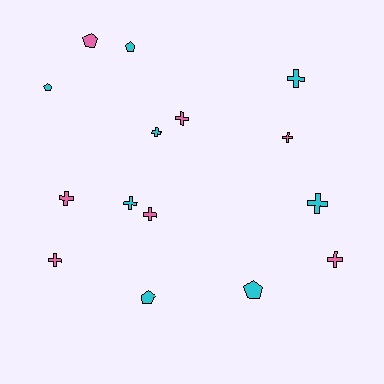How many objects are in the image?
There are 15 objects.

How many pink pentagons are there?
There is 1 pink pentagon.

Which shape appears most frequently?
Cross, with 10 objects.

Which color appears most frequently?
Cyan, with 8 objects.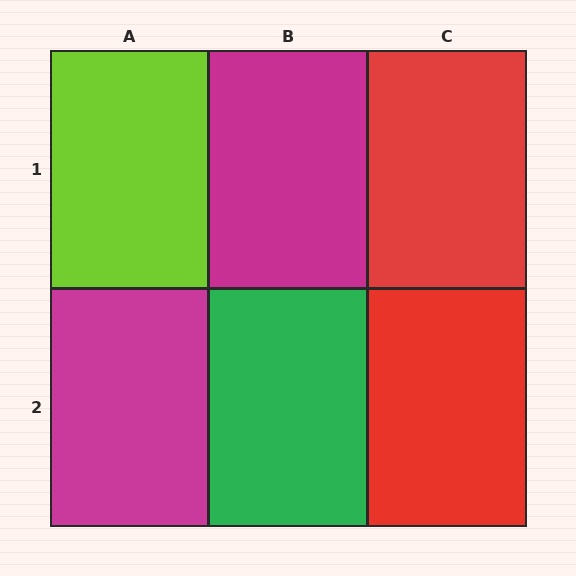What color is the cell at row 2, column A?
Magenta.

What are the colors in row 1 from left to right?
Lime, magenta, red.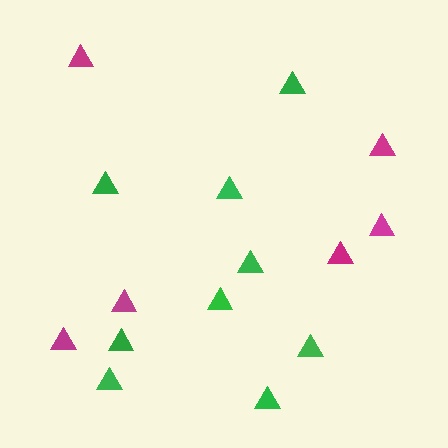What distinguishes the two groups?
There are 2 groups: one group of magenta triangles (6) and one group of green triangles (9).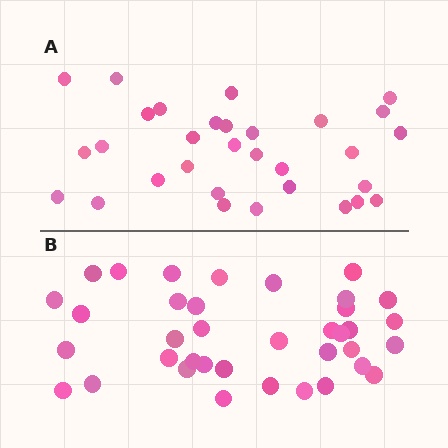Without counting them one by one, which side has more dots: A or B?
Region B (the bottom region) has more dots.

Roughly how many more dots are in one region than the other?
Region B has about 6 more dots than region A.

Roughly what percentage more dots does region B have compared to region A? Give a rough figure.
About 20% more.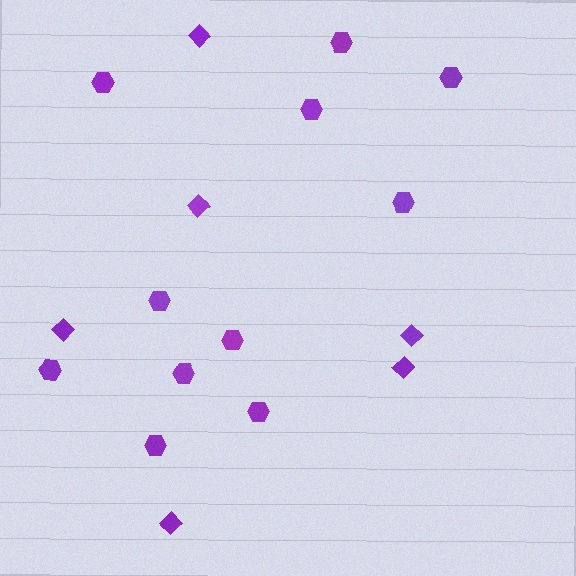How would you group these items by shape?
There are 2 groups: one group of diamonds (6) and one group of hexagons (11).